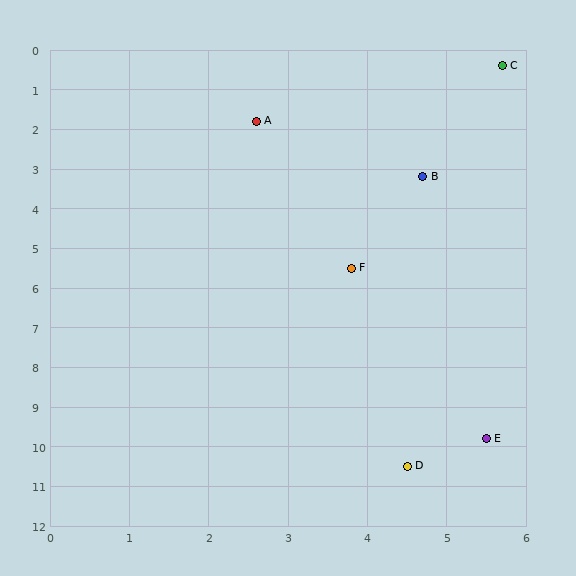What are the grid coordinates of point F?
Point F is at approximately (3.8, 5.5).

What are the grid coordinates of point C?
Point C is at approximately (5.7, 0.4).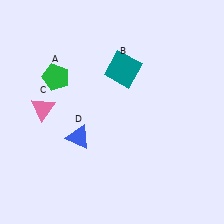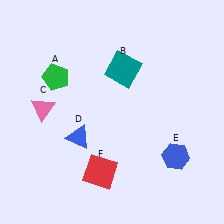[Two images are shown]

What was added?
A blue hexagon (E), a red square (F) were added in Image 2.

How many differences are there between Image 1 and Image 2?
There are 2 differences between the two images.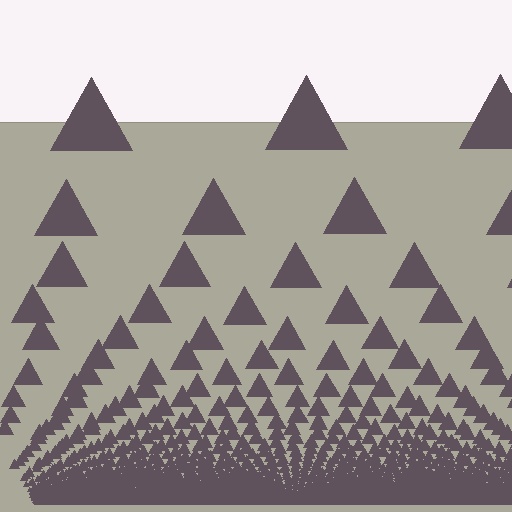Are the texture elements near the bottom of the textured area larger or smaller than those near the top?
Smaller. The gradient is inverted — elements near the bottom are smaller and denser.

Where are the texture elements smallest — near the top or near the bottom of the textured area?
Near the bottom.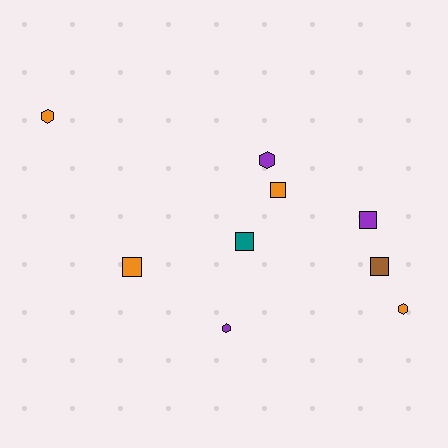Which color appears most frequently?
Orange, with 4 objects.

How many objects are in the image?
There are 9 objects.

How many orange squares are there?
There are 2 orange squares.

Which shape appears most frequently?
Square, with 5 objects.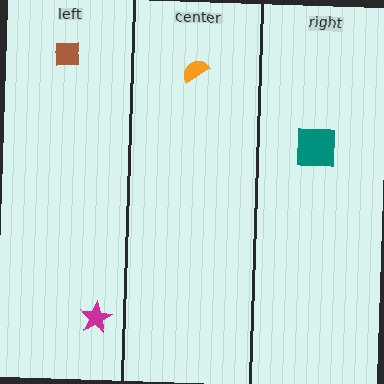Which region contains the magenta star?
The left region.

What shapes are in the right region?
The teal square.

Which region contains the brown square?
The left region.